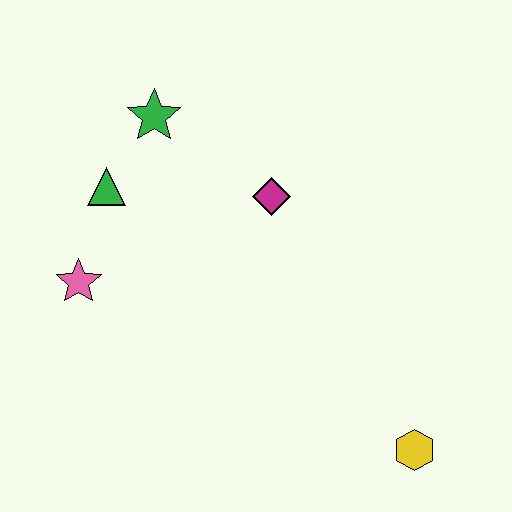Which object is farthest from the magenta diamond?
The yellow hexagon is farthest from the magenta diamond.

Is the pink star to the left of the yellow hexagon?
Yes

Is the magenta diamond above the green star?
No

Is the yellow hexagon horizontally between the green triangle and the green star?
No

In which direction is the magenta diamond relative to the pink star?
The magenta diamond is to the right of the pink star.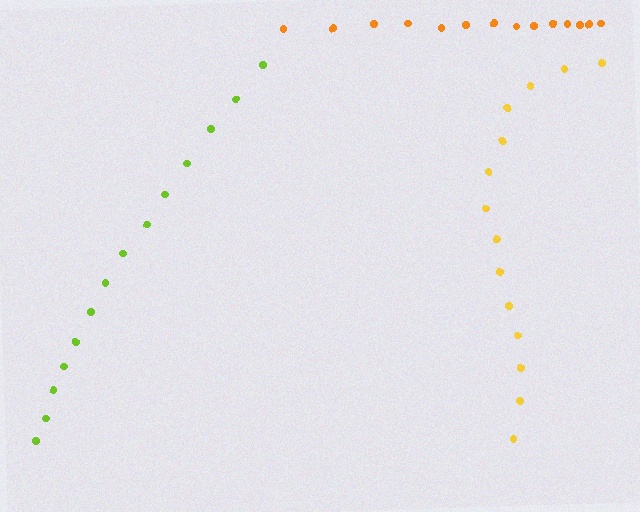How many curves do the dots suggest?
There are 3 distinct paths.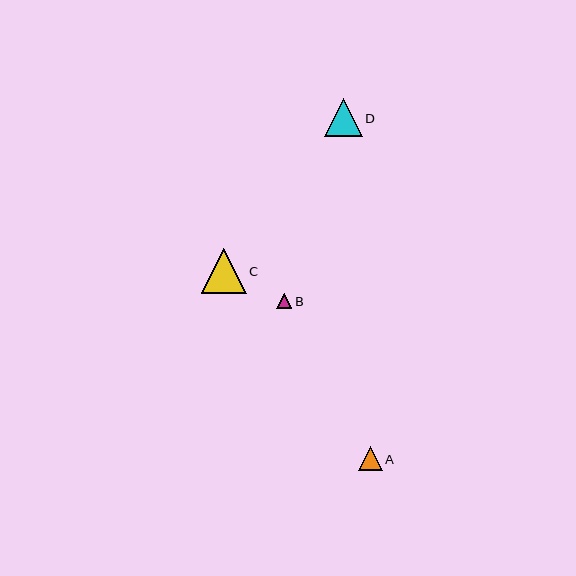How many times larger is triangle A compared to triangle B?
Triangle A is approximately 1.6 times the size of triangle B.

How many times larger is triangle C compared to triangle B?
Triangle C is approximately 2.9 times the size of triangle B.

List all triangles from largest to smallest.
From largest to smallest: C, D, A, B.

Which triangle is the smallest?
Triangle B is the smallest with a size of approximately 15 pixels.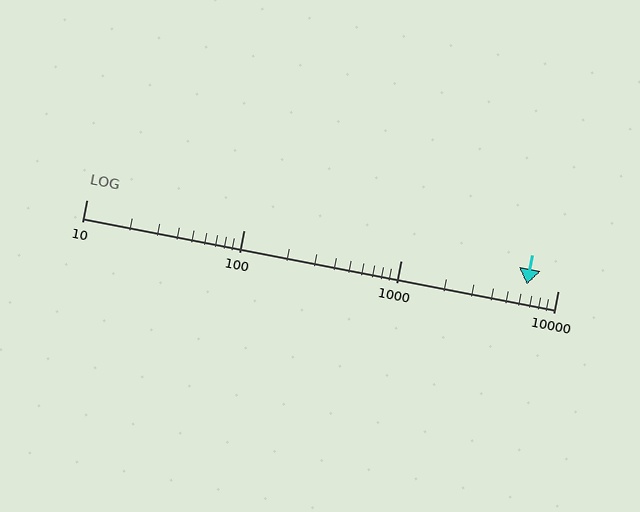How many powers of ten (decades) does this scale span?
The scale spans 3 decades, from 10 to 10000.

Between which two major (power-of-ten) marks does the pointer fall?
The pointer is between 1000 and 10000.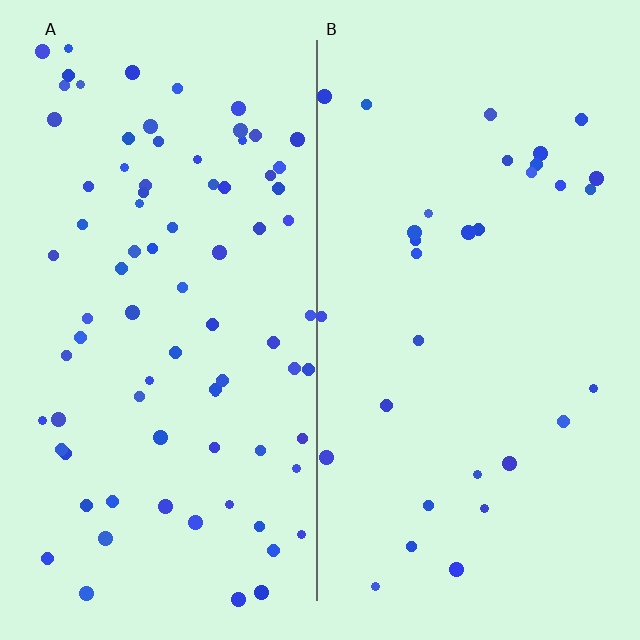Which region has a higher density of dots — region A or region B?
A (the left).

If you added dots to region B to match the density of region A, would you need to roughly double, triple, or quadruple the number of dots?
Approximately triple.